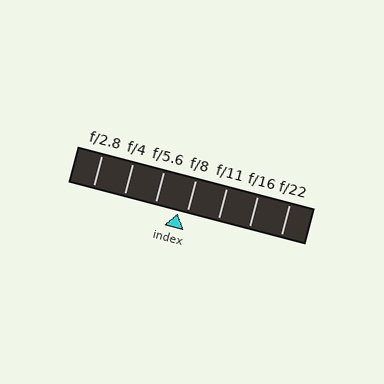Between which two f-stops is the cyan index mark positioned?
The index mark is between f/5.6 and f/8.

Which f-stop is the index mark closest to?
The index mark is closest to f/8.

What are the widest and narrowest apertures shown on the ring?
The widest aperture shown is f/2.8 and the narrowest is f/22.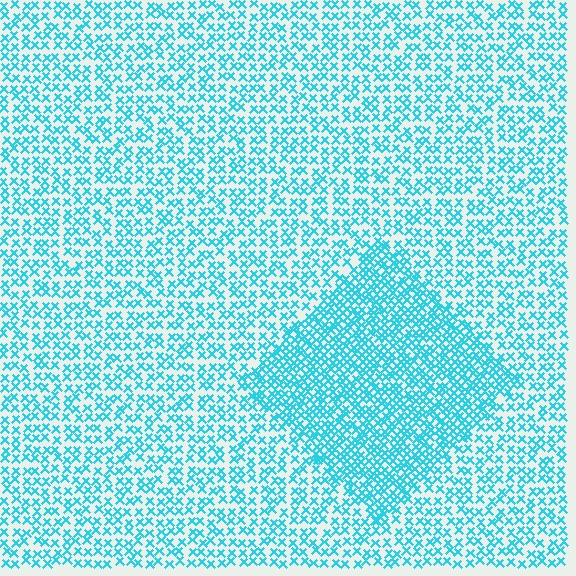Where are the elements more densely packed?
The elements are more densely packed inside the diamond boundary.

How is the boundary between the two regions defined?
The boundary is defined by a change in element density (approximately 1.8x ratio). All elements are the same color, size, and shape.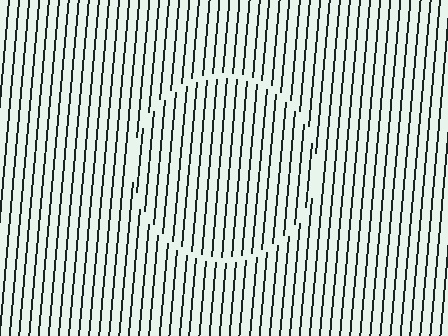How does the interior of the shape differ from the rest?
The interior of the shape contains the same grating, shifted by half a period — the contour is defined by the phase discontinuity where line-ends from the inner and outer gratings abut.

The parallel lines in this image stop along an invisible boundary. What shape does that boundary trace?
An illusory circle. The interior of the shape contains the same grating, shifted by half a period — the contour is defined by the phase discontinuity where line-ends from the inner and outer gratings abut.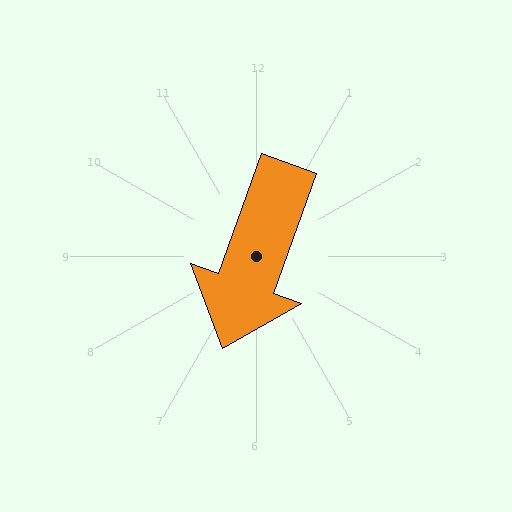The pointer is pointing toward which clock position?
Roughly 7 o'clock.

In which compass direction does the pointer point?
South.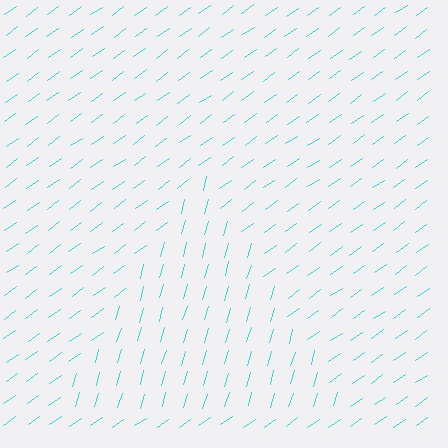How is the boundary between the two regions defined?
The boundary is defined purely by a change in line orientation (approximately 39 degrees difference). All lines are the same color and thickness.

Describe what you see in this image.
The image is filled with small cyan line segments. A triangle region in the image has lines oriented differently from the surrounding lines, creating a visible texture boundary.